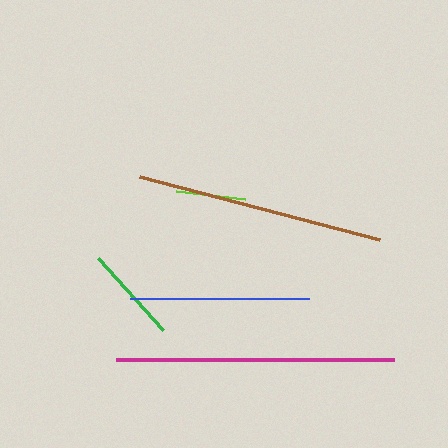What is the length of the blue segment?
The blue segment is approximately 180 pixels long.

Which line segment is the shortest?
The lime line is the shortest at approximately 70 pixels.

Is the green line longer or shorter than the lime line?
The green line is longer than the lime line.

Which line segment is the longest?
The magenta line is the longest at approximately 279 pixels.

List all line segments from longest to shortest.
From longest to shortest: magenta, brown, blue, green, lime.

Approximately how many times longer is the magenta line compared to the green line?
The magenta line is approximately 2.9 times the length of the green line.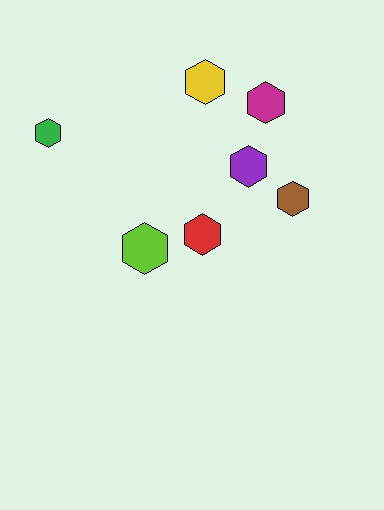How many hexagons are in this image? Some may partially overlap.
There are 7 hexagons.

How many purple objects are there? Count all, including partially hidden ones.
There is 1 purple object.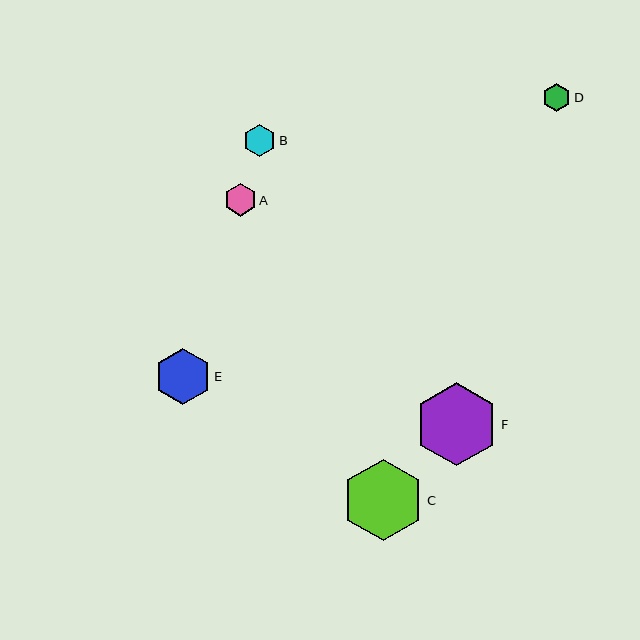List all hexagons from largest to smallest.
From largest to smallest: F, C, E, B, A, D.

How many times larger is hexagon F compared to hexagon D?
Hexagon F is approximately 3.0 times the size of hexagon D.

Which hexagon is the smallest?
Hexagon D is the smallest with a size of approximately 28 pixels.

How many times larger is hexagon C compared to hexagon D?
Hexagon C is approximately 2.9 times the size of hexagon D.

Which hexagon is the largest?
Hexagon F is the largest with a size of approximately 83 pixels.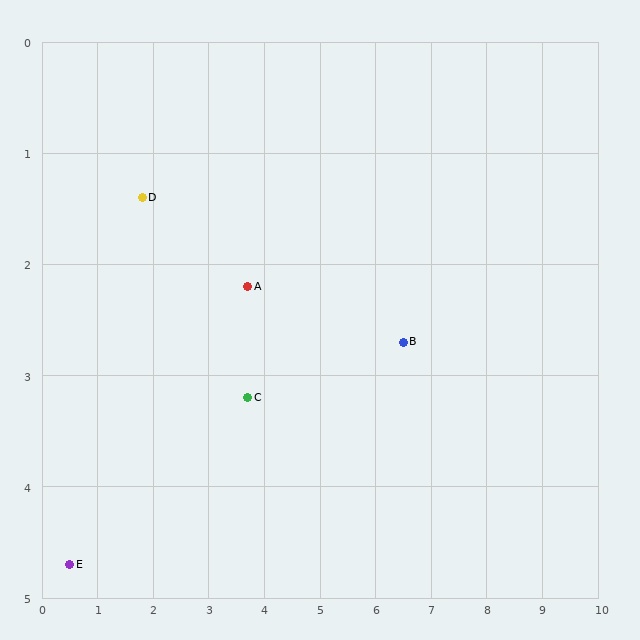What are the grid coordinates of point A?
Point A is at approximately (3.7, 2.2).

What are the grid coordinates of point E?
Point E is at approximately (0.5, 4.7).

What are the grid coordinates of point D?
Point D is at approximately (1.8, 1.4).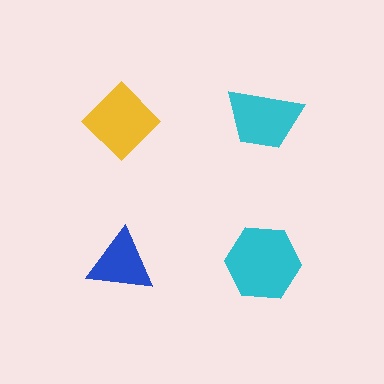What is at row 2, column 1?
A blue triangle.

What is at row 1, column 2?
A cyan trapezoid.